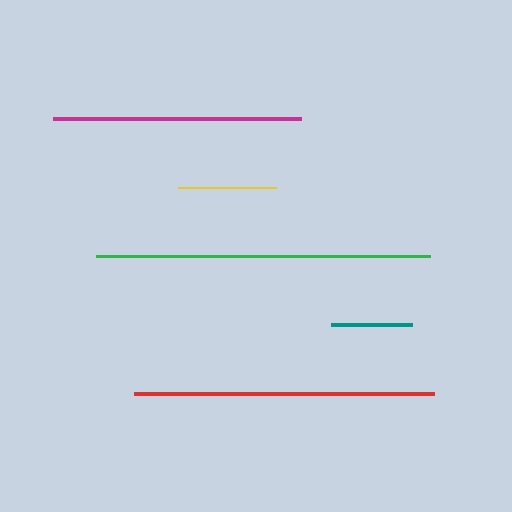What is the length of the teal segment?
The teal segment is approximately 80 pixels long.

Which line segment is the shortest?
The teal line is the shortest at approximately 80 pixels.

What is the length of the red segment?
The red segment is approximately 300 pixels long.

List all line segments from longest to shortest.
From longest to shortest: green, red, magenta, yellow, teal.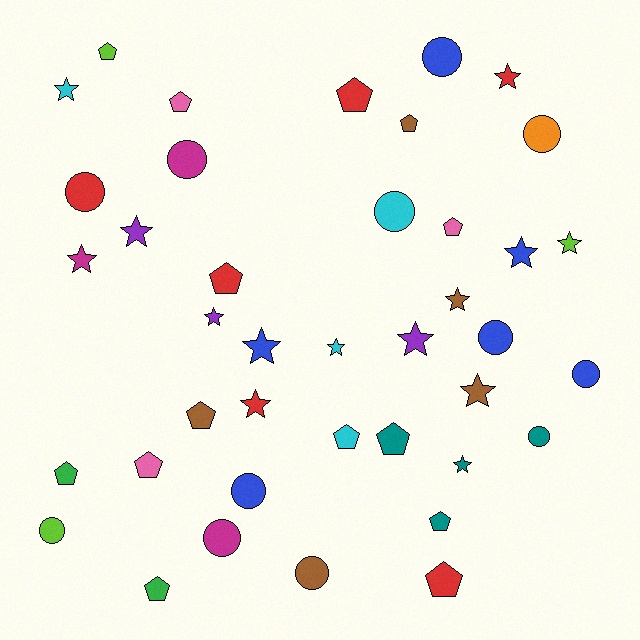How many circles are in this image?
There are 12 circles.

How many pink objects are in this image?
There are 3 pink objects.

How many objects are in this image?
There are 40 objects.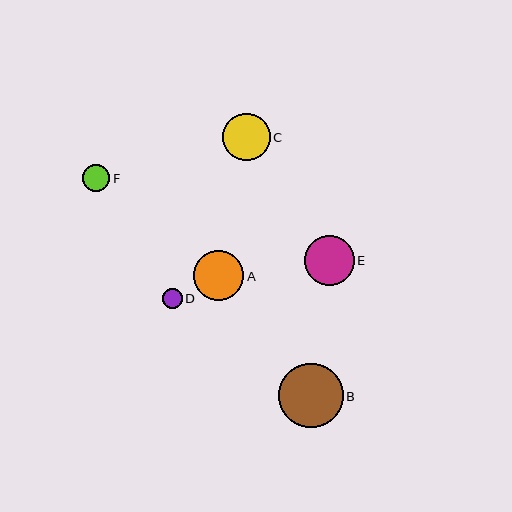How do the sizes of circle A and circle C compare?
Circle A and circle C are approximately the same size.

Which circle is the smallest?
Circle D is the smallest with a size of approximately 20 pixels.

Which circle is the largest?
Circle B is the largest with a size of approximately 64 pixels.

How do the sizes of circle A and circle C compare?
Circle A and circle C are approximately the same size.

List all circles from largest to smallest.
From largest to smallest: B, A, E, C, F, D.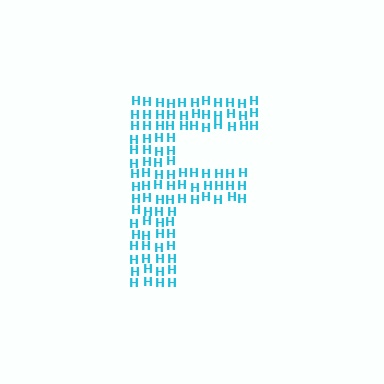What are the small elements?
The small elements are letter H's.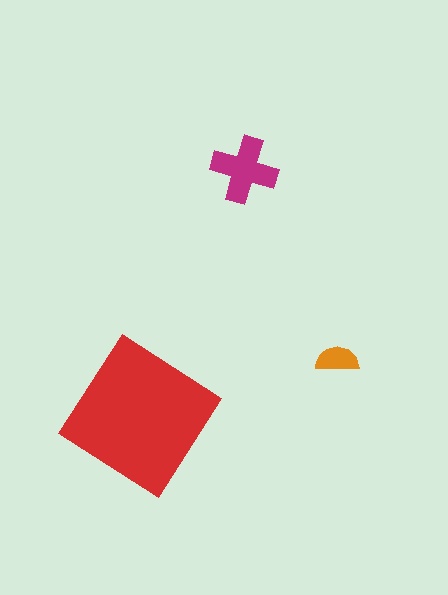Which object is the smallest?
The orange semicircle.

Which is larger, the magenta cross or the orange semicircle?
The magenta cross.